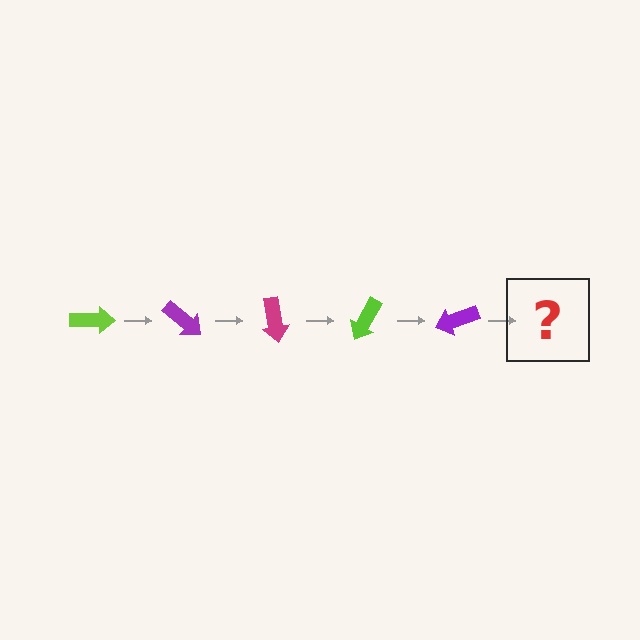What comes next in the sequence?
The next element should be a magenta arrow, rotated 200 degrees from the start.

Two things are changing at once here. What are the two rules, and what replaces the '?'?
The two rules are that it rotates 40 degrees each step and the color cycles through lime, purple, and magenta. The '?' should be a magenta arrow, rotated 200 degrees from the start.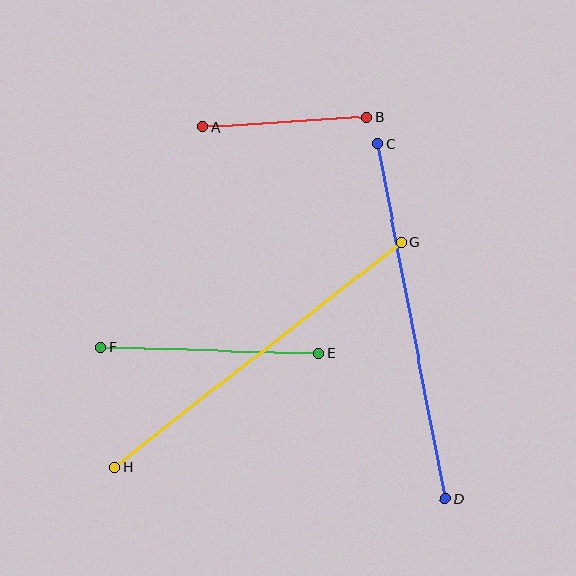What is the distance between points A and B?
The distance is approximately 164 pixels.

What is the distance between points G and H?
The distance is approximately 364 pixels.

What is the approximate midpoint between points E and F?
The midpoint is at approximately (209, 350) pixels.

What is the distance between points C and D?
The distance is approximately 362 pixels.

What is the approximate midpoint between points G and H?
The midpoint is at approximately (258, 355) pixels.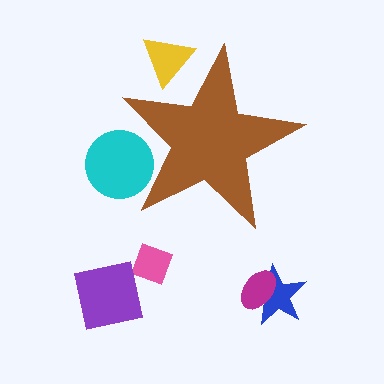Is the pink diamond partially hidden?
No, the pink diamond is fully visible.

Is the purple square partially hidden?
No, the purple square is fully visible.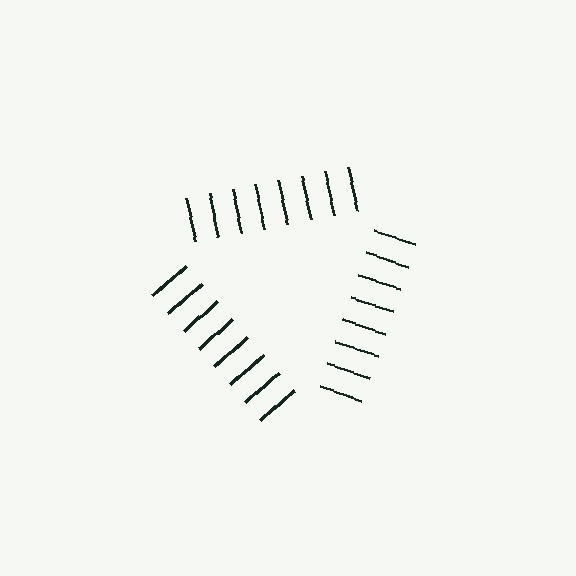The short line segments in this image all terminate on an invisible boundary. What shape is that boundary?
An illusory triangle — the line segments terminate on its edges but no continuous stroke is drawn.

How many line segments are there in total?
24 — 8 along each of the 3 edges.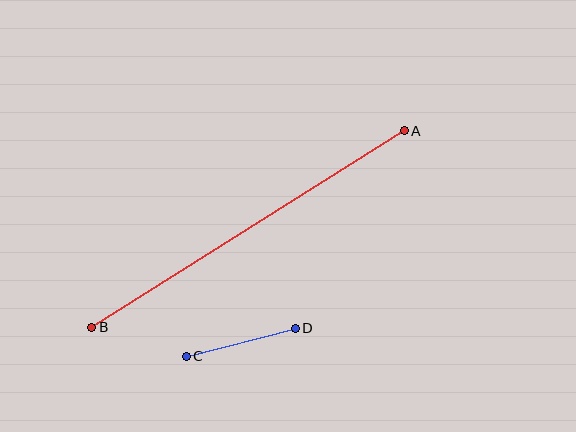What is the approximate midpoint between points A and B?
The midpoint is at approximately (248, 229) pixels.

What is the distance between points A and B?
The distance is approximately 369 pixels.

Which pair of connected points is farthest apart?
Points A and B are farthest apart.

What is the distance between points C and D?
The distance is approximately 112 pixels.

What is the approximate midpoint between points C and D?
The midpoint is at approximately (241, 342) pixels.